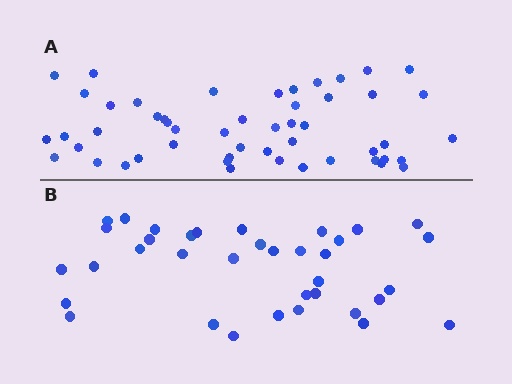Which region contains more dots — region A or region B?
Region A (the top region) has more dots.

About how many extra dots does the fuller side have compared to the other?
Region A has approximately 15 more dots than region B.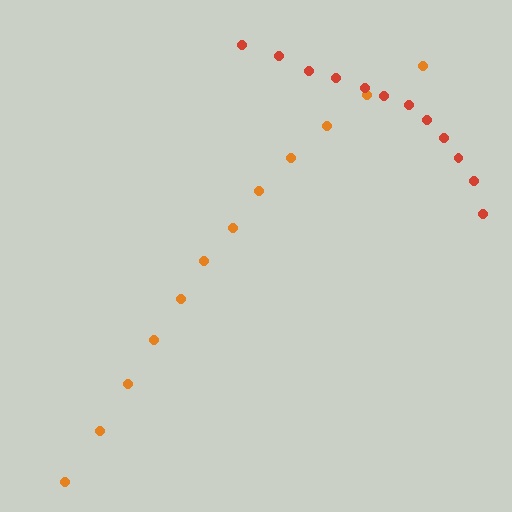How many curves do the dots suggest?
There are 2 distinct paths.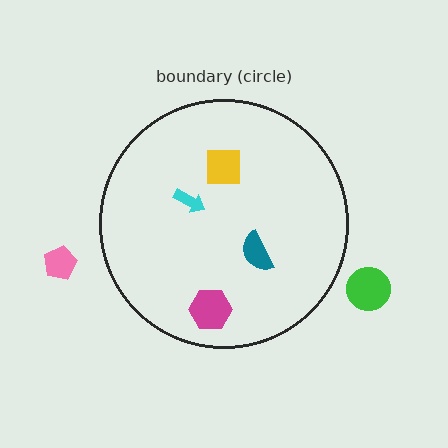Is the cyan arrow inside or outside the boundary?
Inside.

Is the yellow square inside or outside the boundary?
Inside.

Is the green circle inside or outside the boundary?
Outside.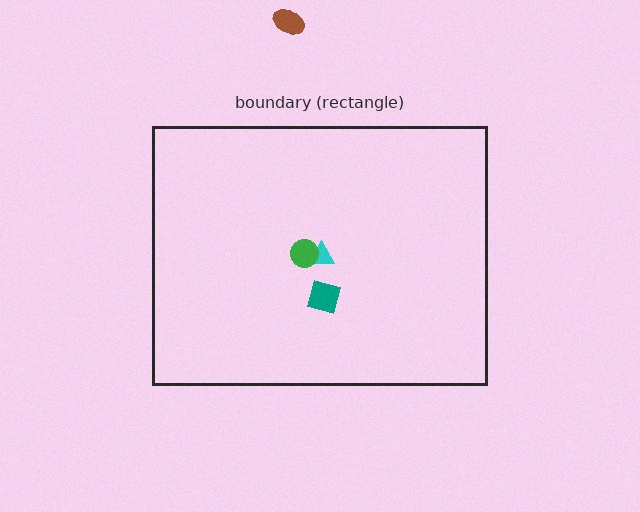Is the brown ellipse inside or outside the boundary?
Outside.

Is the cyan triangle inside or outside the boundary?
Inside.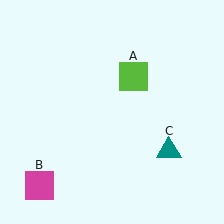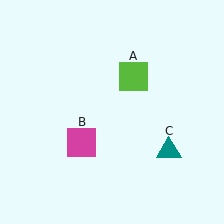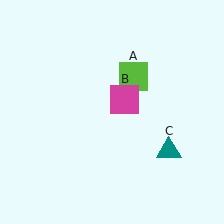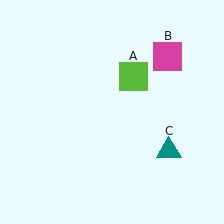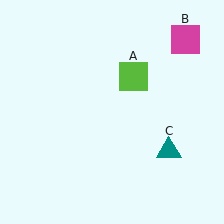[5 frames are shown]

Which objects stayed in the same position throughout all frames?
Lime square (object A) and teal triangle (object C) remained stationary.